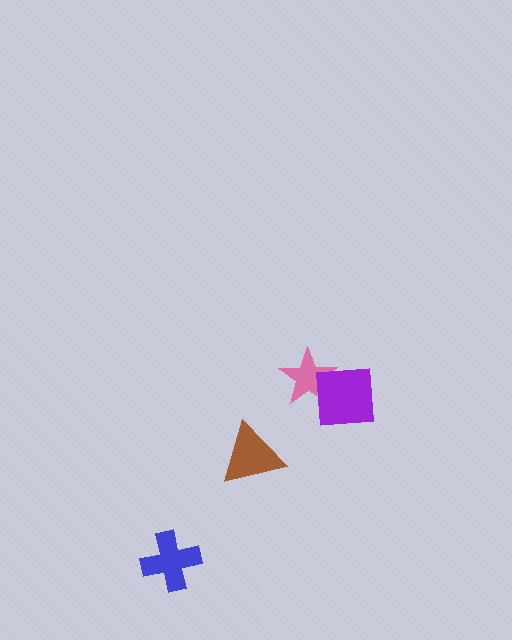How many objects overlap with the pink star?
1 object overlaps with the pink star.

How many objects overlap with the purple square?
1 object overlaps with the purple square.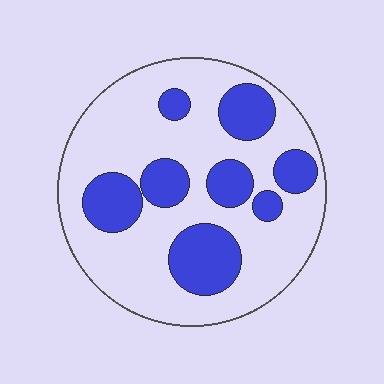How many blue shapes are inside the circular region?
8.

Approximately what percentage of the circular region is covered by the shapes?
Approximately 30%.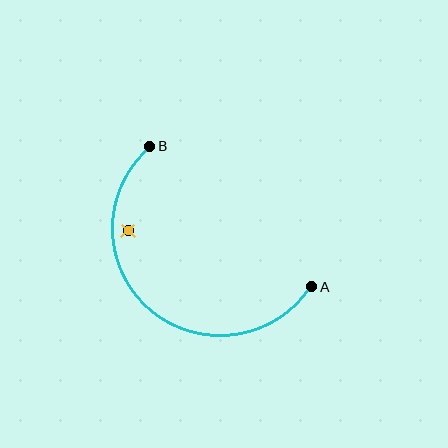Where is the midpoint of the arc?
The arc midpoint is the point on the curve farthest from the straight line joining A and B. It sits below and to the left of that line.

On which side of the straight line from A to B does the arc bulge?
The arc bulges below and to the left of the straight line connecting A and B.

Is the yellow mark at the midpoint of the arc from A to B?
No — the yellow mark does not lie on the arc at all. It sits slightly inside the curve.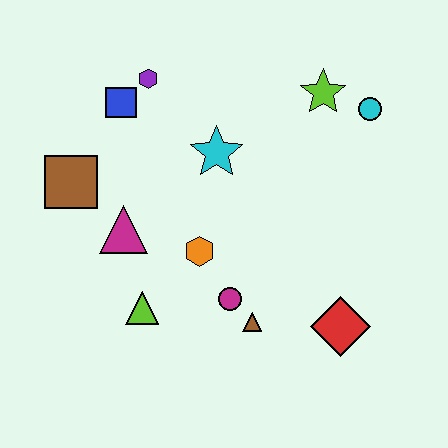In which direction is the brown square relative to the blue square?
The brown square is below the blue square.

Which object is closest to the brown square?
The magenta triangle is closest to the brown square.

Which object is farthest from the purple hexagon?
The red diamond is farthest from the purple hexagon.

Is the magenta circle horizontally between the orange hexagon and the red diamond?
Yes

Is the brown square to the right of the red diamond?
No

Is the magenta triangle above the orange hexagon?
Yes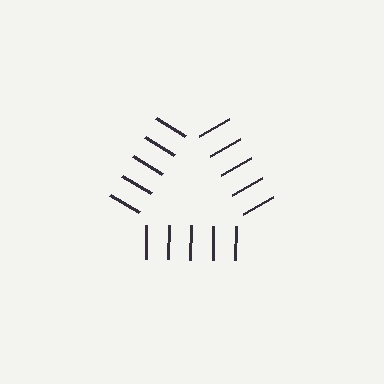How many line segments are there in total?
15 — 5 along each of the 3 edges.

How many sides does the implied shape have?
3 sides — the line-ends trace a triangle.